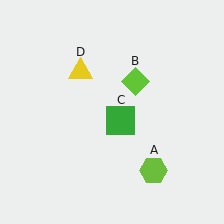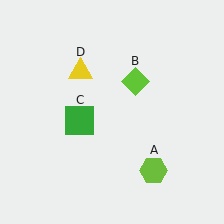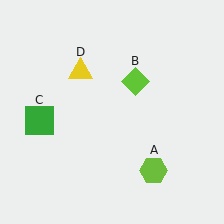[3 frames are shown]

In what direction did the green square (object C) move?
The green square (object C) moved left.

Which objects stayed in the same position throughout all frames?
Lime hexagon (object A) and lime diamond (object B) and yellow triangle (object D) remained stationary.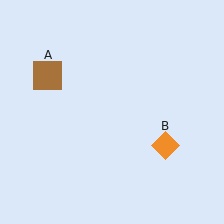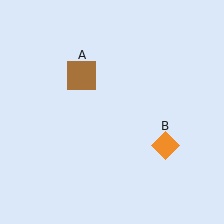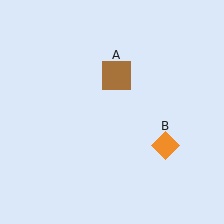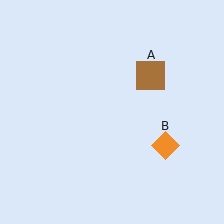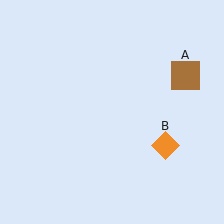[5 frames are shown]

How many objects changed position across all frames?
1 object changed position: brown square (object A).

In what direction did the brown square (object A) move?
The brown square (object A) moved right.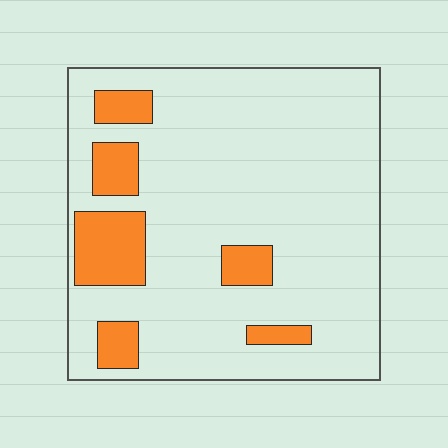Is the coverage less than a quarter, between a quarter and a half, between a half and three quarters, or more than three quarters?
Less than a quarter.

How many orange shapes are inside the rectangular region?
6.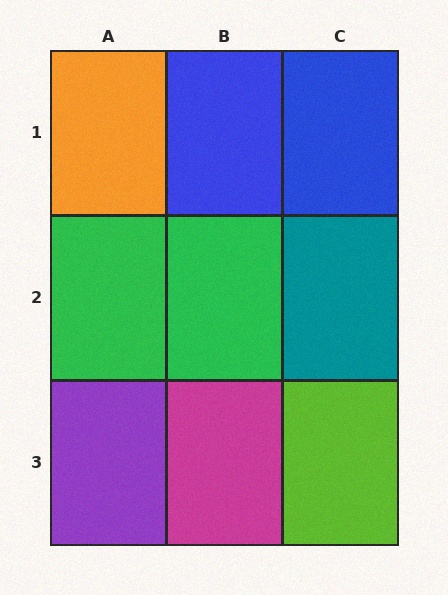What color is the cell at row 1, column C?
Blue.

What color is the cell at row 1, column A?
Orange.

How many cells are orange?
1 cell is orange.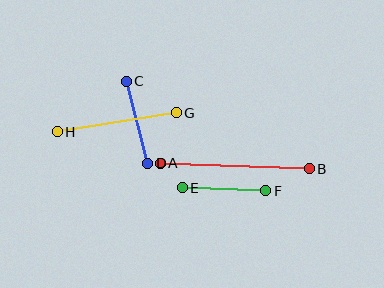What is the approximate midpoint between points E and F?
The midpoint is at approximately (224, 189) pixels.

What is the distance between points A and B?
The distance is approximately 149 pixels.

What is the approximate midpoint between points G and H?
The midpoint is at approximately (117, 122) pixels.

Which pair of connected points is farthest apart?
Points A and B are farthest apart.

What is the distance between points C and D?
The distance is approximately 85 pixels.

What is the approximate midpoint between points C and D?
The midpoint is at approximately (137, 122) pixels.